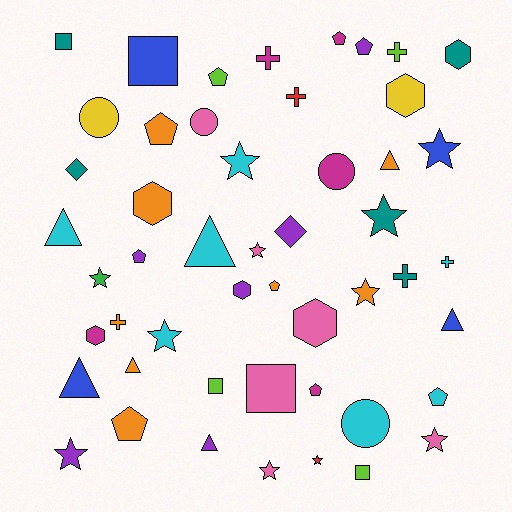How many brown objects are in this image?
There are no brown objects.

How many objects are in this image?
There are 50 objects.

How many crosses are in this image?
There are 6 crosses.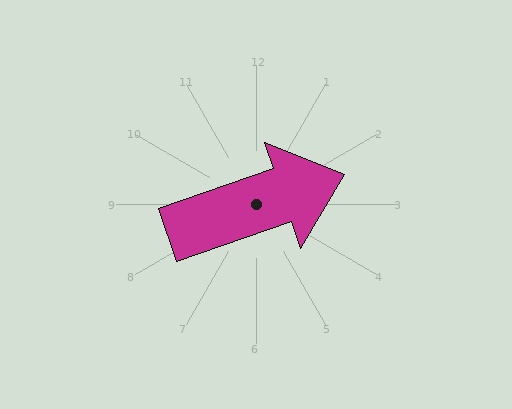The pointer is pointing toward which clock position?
Roughly 2 o'clock.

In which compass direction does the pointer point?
East.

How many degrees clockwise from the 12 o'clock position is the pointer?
Approximately 71 degrees.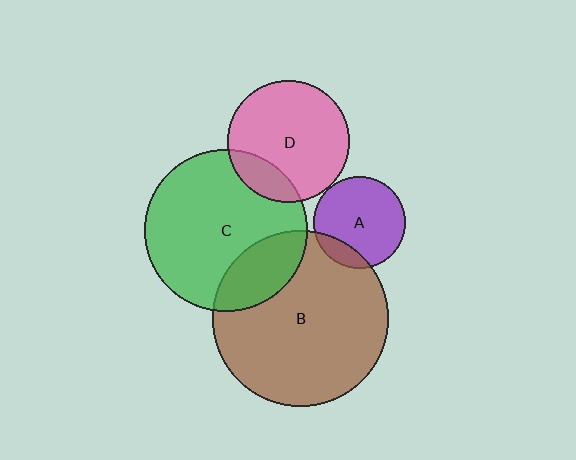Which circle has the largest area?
Circle B (brown).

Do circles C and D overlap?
Yes.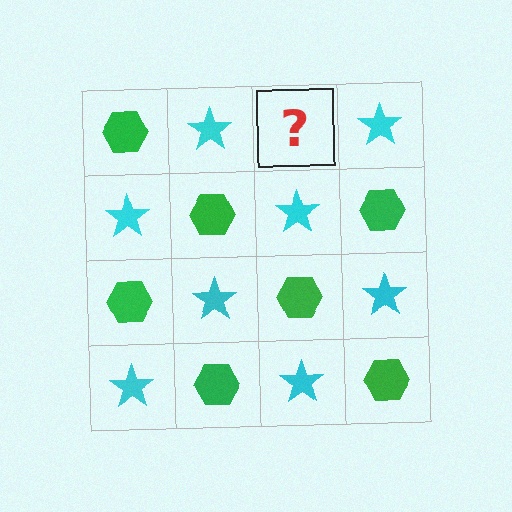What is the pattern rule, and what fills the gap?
The rule is that it alternates green hexagon and cyan star in a checkerboard pattern. The gap should be filled with a green hexagon.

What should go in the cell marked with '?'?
The missing cell should contain a green hexagon.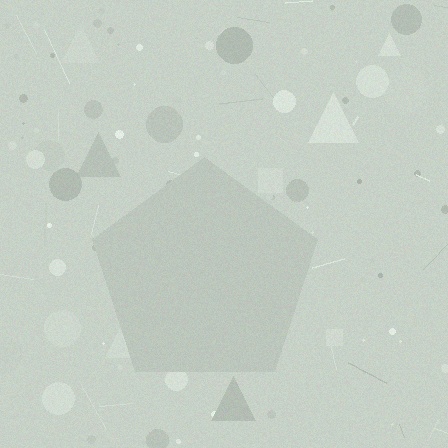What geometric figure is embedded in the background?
A pentagon is embedded in the background.